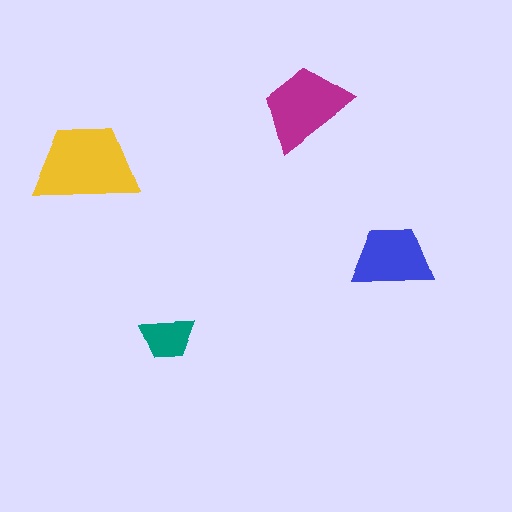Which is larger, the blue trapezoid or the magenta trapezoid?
The magenta one.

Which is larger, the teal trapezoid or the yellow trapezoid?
The yellow one.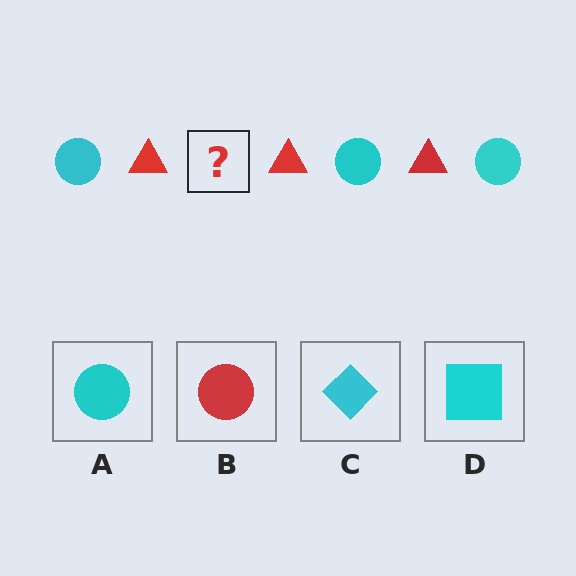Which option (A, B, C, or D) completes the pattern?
A.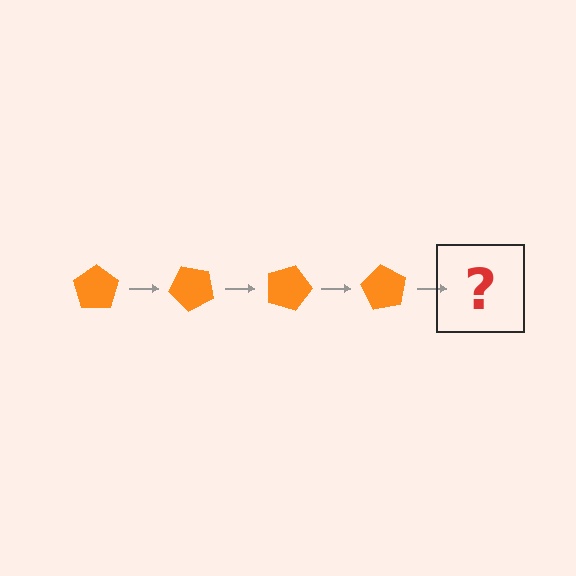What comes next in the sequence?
The next element should be an orange pentagon rotated 180 degrees.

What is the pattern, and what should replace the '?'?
The pattern is that the pentagon rotates 45 degrees each step. The '?' should be an orange pentagon rotated 180 degrees.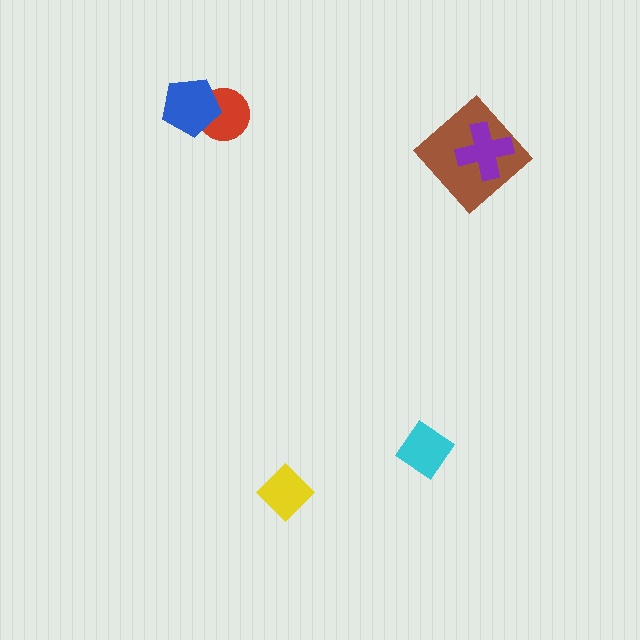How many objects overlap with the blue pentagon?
1 object overlaps with the blue pentagon.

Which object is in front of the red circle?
The blue pentagon is in front of the red circle.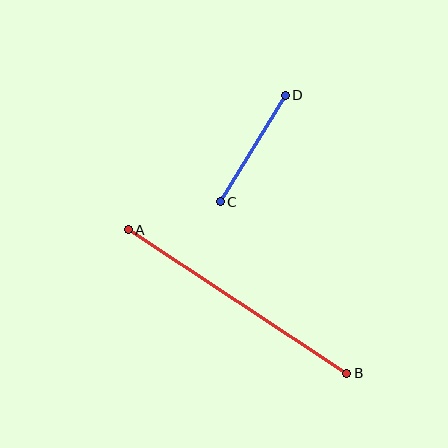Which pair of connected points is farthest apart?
Points A and B are farthest apart.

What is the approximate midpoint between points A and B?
The midpoint is at approximately (237, 301) pixels.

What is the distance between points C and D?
The distance is approximately 125 pixels.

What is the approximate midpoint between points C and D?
The midpoint is at approximately (253, 148) pixels.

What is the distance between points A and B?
The distance is approximately 261 pixels.